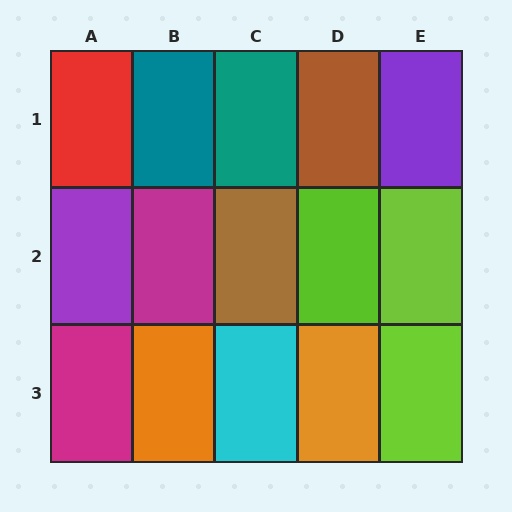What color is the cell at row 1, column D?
Brown.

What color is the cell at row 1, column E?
Purple.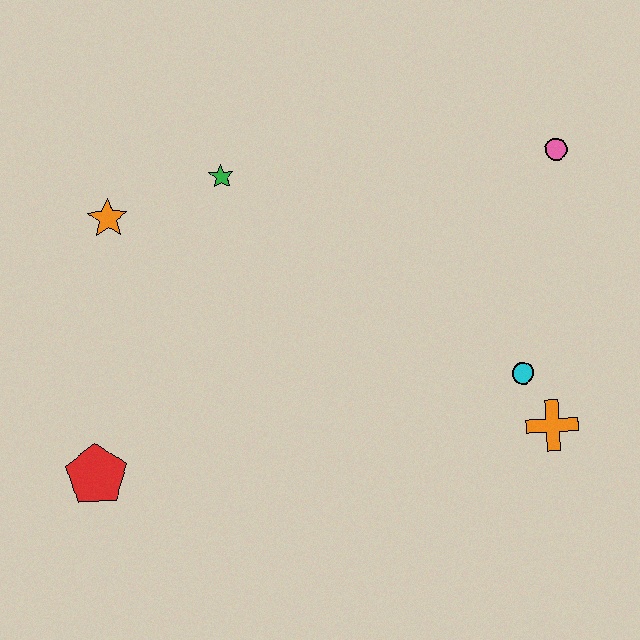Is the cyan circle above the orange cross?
Yes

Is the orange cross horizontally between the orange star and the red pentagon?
No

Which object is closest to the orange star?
The green star is closest to the orange star.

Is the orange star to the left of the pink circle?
Yes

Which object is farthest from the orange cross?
The orange star is farthest from the orange cross.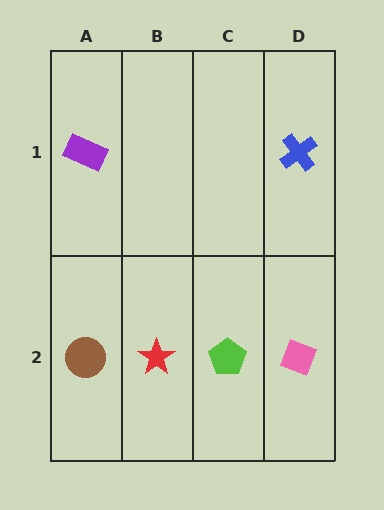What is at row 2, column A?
A brown circle.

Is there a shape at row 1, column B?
No, that cell is empty.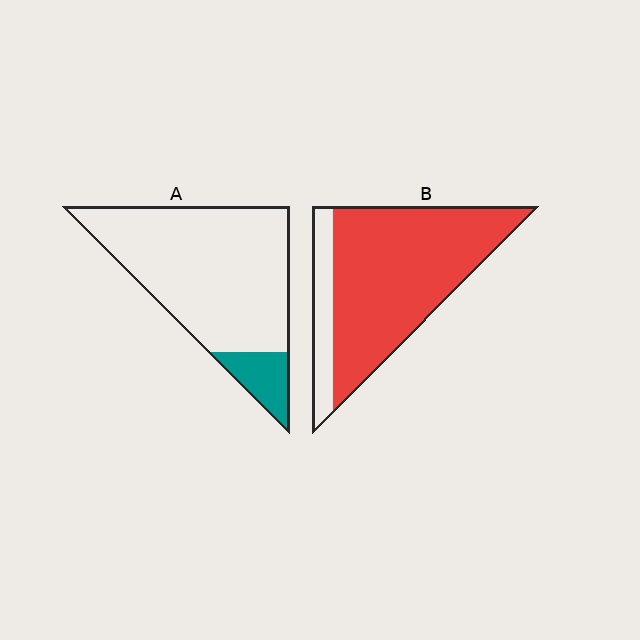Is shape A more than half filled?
No.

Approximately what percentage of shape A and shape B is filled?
A is approximately 15% and B is approximately 80%.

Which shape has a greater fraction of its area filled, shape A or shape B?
Shape B.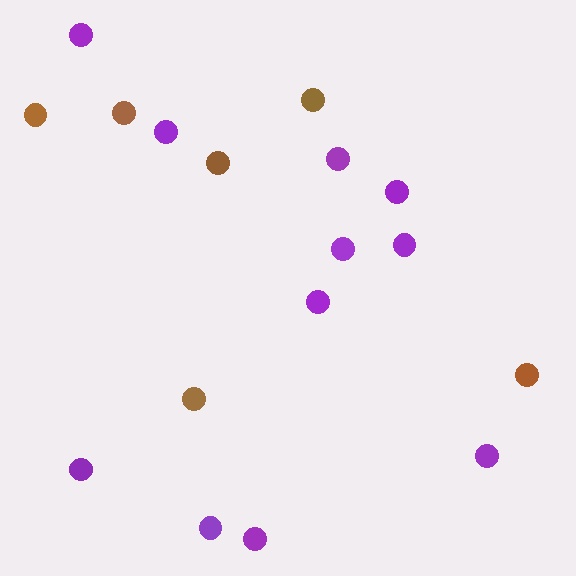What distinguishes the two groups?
There are 2 groups: one group of purple circles (11) and one group of brown circles (6).